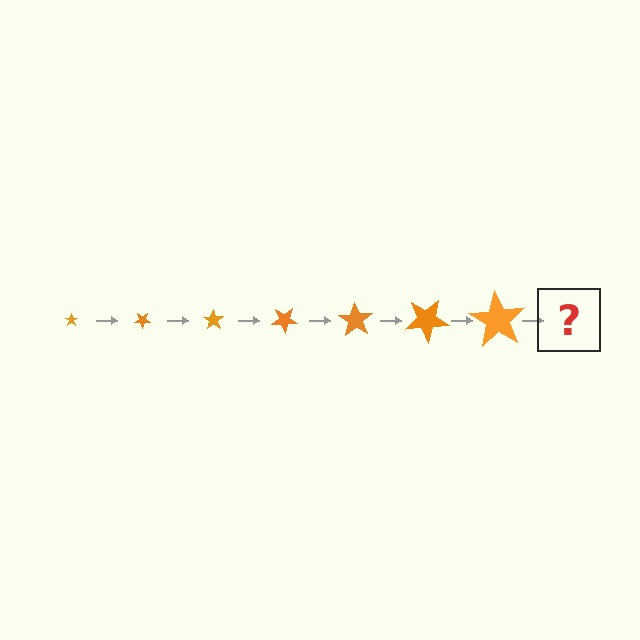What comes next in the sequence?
The next element should be a star, larger than the previous one and rotated 245 degrees from the start.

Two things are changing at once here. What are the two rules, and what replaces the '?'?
The two rules are that the star grows larger each step and it rotates 35 degrees each step. The '?' should be a star, larger than the previous one and rotated 245 degrees from the start.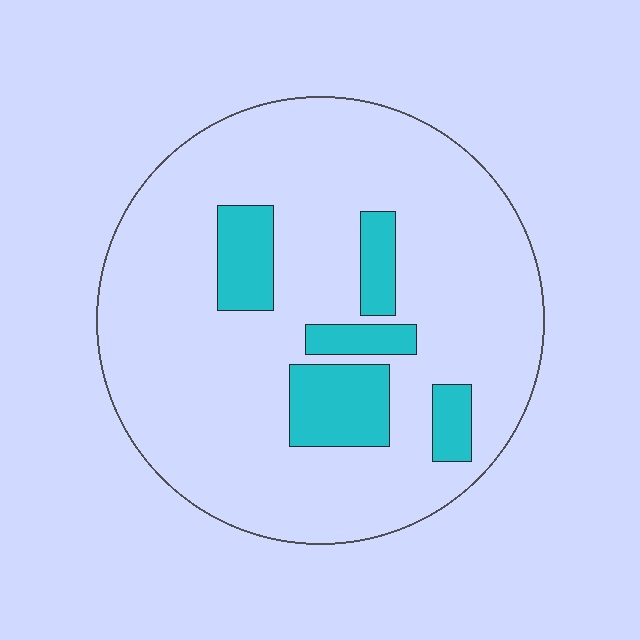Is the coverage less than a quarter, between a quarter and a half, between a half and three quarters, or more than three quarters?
Less than a quarter.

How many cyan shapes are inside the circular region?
5.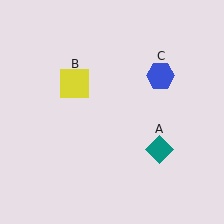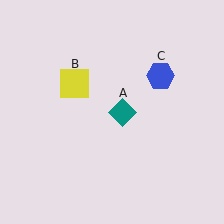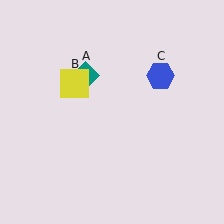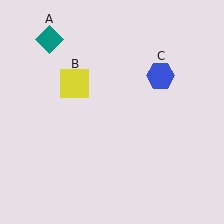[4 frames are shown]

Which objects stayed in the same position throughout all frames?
Yellow square (object B) and blue hexagon (object C) remained stationary.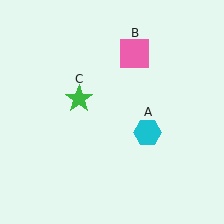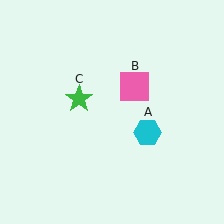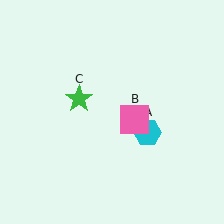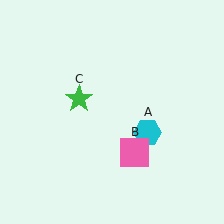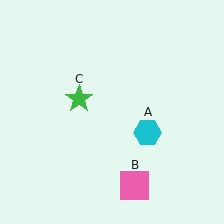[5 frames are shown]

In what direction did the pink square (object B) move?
The pink square (object B) moved down.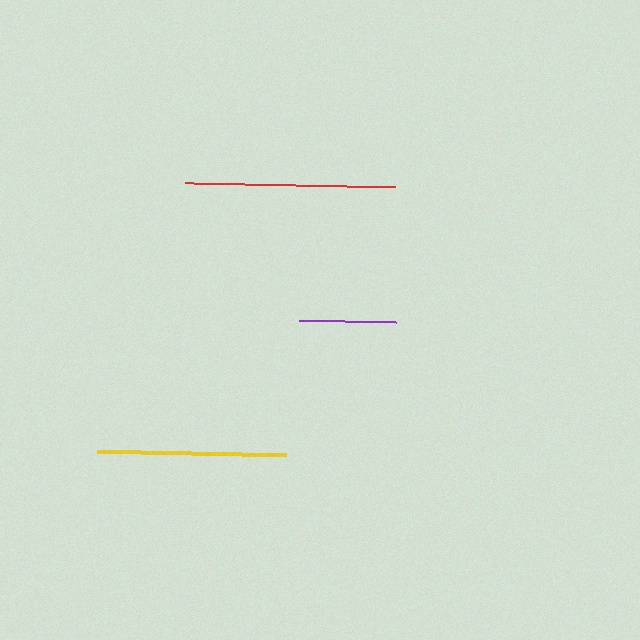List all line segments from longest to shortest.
From longest to shortest: red, yellow, purple.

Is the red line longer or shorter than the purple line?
The red line is longer than the purple line.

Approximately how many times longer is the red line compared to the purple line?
The red line is approximately 2.2 times the length of the purple line.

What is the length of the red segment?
The red segment is approximately 210 pixels long.